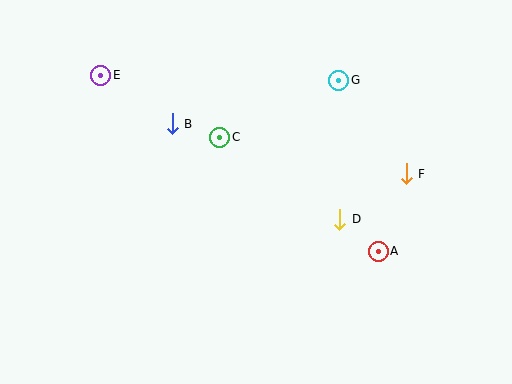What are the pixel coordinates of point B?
Point B is at (172, 124).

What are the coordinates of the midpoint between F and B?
The midpoint between F and B is at (289, 149).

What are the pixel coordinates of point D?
Point D is at (340, 219).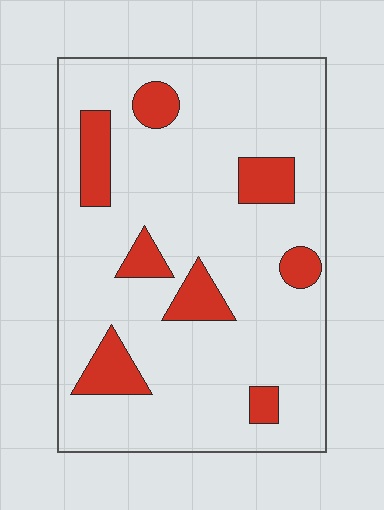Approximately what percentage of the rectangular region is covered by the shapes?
Approximately 15%.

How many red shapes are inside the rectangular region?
8.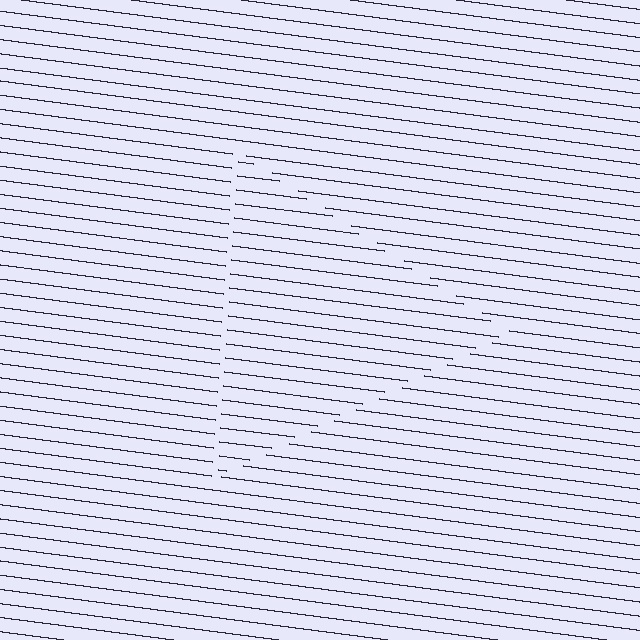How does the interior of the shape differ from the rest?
The interior of the shape contains the same grating, shifted by half a period — the contour is defined by the phase discontinuity where line-ends from the inner and outer gratings abut.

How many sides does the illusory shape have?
3 sides — the line-ends trace a triangle.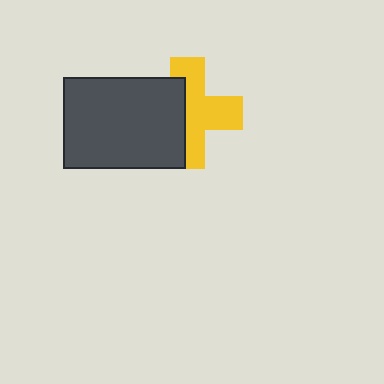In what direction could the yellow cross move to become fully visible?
The yellow cross could move right. That would shift it out from behind the dark gray rectangle entirely.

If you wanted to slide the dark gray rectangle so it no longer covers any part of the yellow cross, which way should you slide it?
Slide it left — that is the most direct way to separate the two shapes.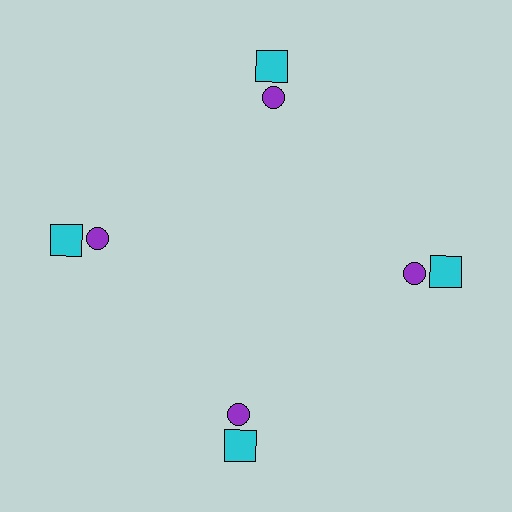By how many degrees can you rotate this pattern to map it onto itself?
The pattern maps onto itself every 90 degrees of rotation.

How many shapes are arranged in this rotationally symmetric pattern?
There are 8 shapes, arranged in 4 groups of 2.